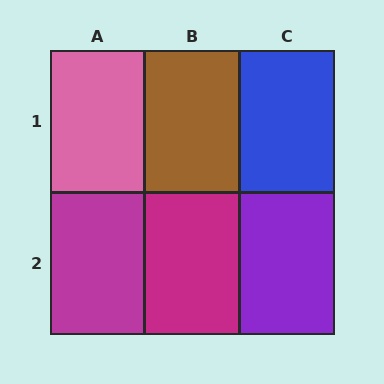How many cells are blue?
1 cell is blue.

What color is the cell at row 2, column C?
Purple.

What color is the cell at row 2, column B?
Magenta.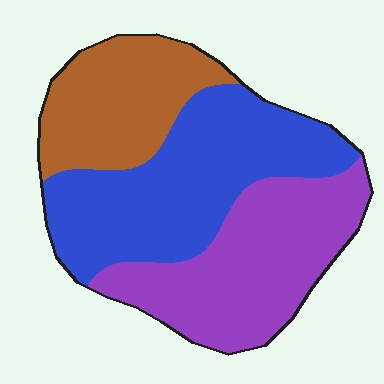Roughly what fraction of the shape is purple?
Purple covers 35% of the shape.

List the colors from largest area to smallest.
From largest to smallest: blue, purple, brown.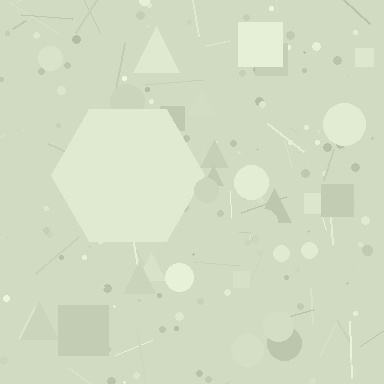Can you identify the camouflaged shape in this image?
The camouflaged shape is a hexagon.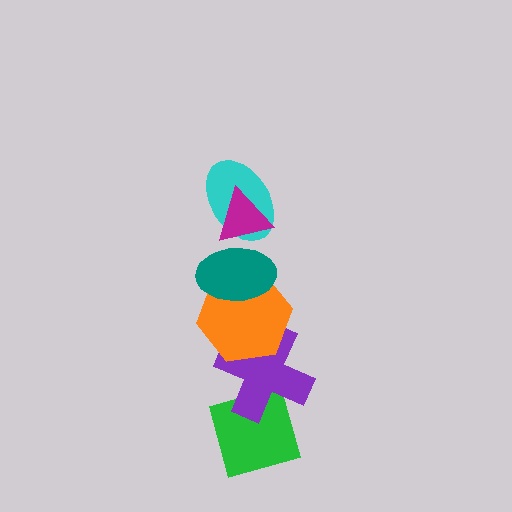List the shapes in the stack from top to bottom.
From top to bottom: the magenta triangle, the cyan ellipse, the teal ellipse, the orange hexagon, the purple cross, the green diamond.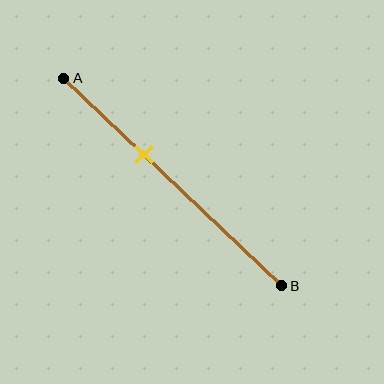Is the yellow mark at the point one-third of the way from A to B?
No, the mark is at about 35% from A, not at the 33% one-third point.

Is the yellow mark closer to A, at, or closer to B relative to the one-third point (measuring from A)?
The yellow mark is closer to point B than the one-third point of segment AB.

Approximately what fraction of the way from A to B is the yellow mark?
The yellow mark is approximately 35% of the way from A to B.